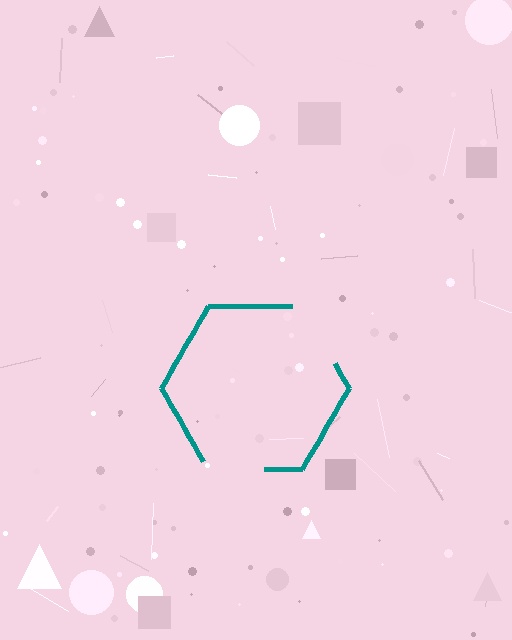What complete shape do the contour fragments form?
The contour fragments form a hexagon.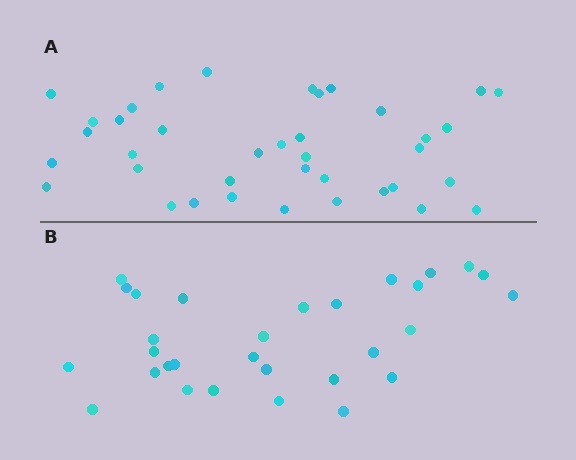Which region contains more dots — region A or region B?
Region A (the top region) has more dots.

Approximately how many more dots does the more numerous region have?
Region A has roughly 8 or so more dots than region B.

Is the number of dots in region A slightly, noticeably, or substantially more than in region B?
Region A has noticeably more, but not dramatically so. The ratio is roughly 1.3 to 1.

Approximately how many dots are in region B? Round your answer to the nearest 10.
About 30 dots.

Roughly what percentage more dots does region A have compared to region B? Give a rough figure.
About 25% more.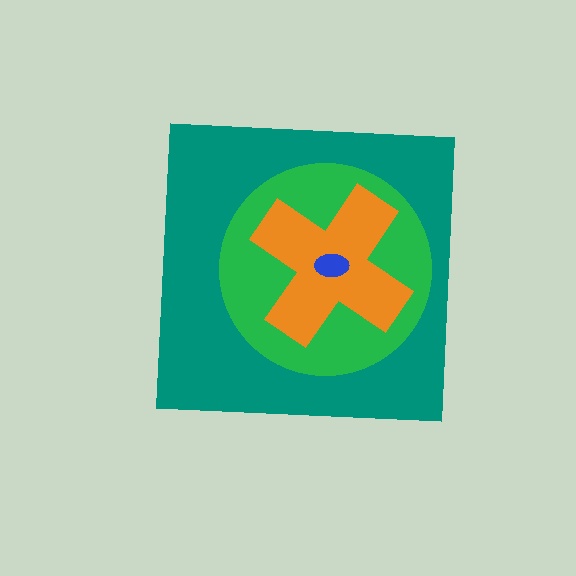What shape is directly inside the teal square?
The green circle.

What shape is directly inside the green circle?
The orange cross.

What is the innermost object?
The blue ellipse.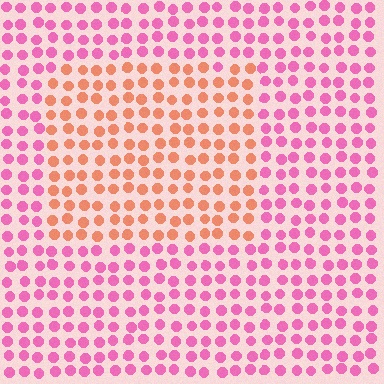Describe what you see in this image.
The image is filled with small pink elements in a uniform arrangement. A rectangle-shaped region is visible where the elements are tinted to a slightly different hue, forming a subtle color boundary.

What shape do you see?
I see a rectangle.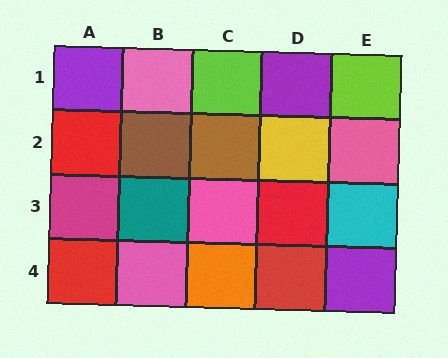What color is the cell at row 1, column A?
Purple.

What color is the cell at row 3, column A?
Magenta.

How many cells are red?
4 cells are red.